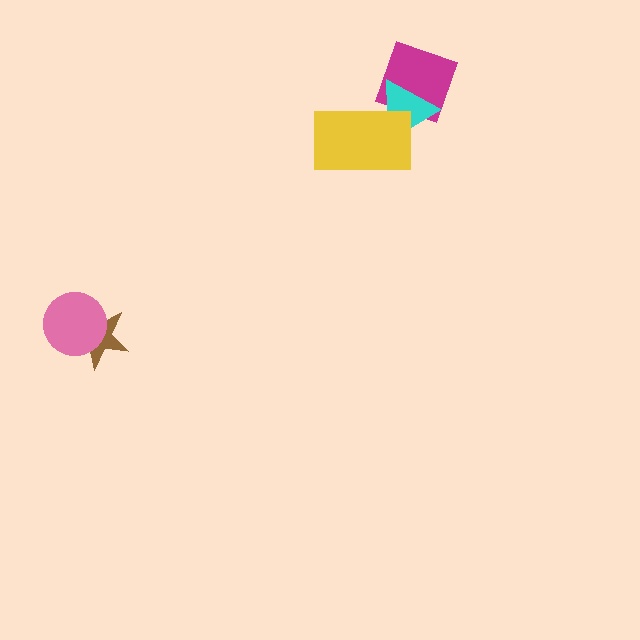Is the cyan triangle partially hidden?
Yes, it is partially covered by another shape.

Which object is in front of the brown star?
The pink circle is in front of the brown star.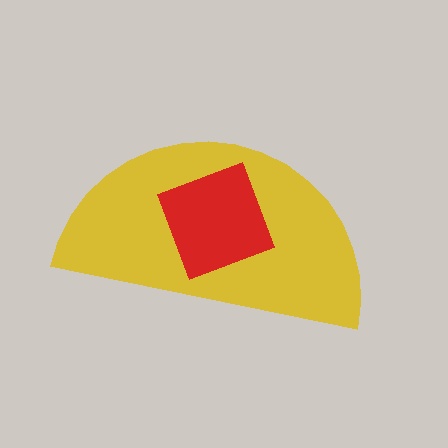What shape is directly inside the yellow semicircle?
The red square.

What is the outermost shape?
The yellow semicircle.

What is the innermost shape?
The red square.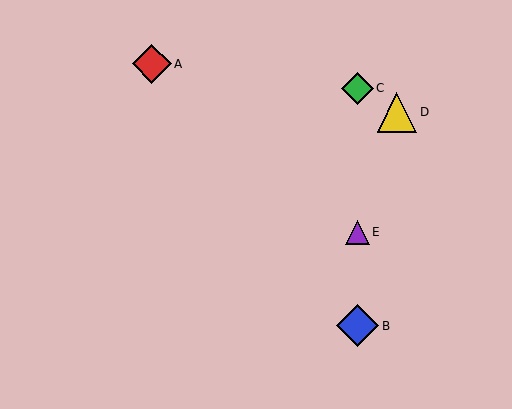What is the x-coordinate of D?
Object D is at x≈397.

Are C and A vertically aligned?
No, C is at x≈357 and A is at x≈152.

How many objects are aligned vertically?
3 objects (B, C, E) are aligned vertically.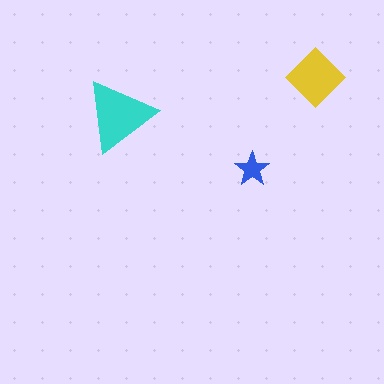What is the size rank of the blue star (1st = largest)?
3rd.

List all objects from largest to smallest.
The cyan triangle, the yellow diamond, the blue star.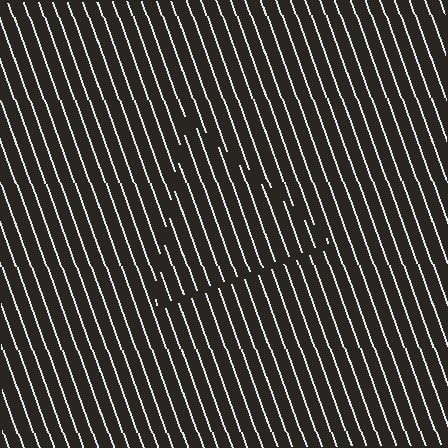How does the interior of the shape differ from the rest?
The interior of the shape contains the same grating, shifted by half a period — the contour is defined by the phase discontinuity where line-ends from the inner and outer gratings abut.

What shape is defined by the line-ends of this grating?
An illusory triangle. The interior of the shape contains the same grating, shifted by half a period — the contour is defined by the phase discontinuity where line-ends from the inner and outer gratings abut.